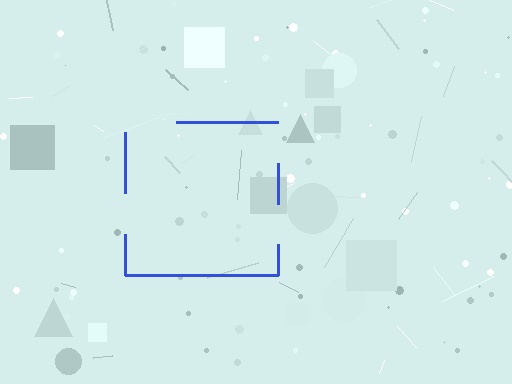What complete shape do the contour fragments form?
The contour fragments form a square.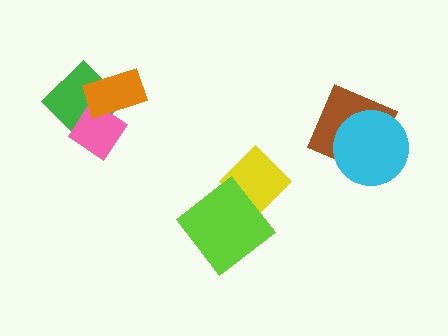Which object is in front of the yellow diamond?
The lime diamond is in front of the yellow diamond.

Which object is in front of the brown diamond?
The cyan circle is in front of the brown diamond.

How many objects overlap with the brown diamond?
1 object overlaps with the brown diamond.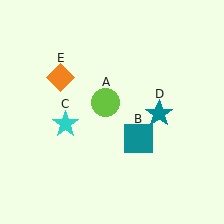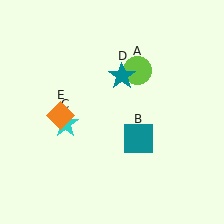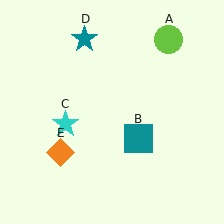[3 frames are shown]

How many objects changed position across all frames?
3 objects changed position: lime circle (object A), teal star (object D), orange diamond (object E).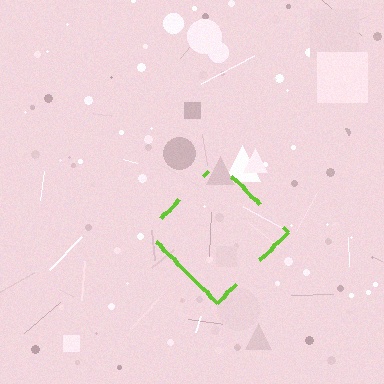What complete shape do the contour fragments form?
The contour fragments form a diamond.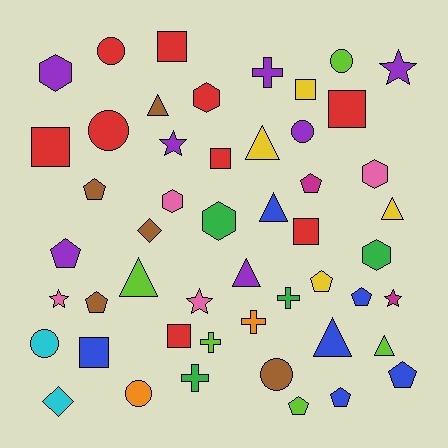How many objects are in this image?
There are 50 objects.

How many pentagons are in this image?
There are 9 pentagons.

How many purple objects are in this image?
There are 7 purple objects.